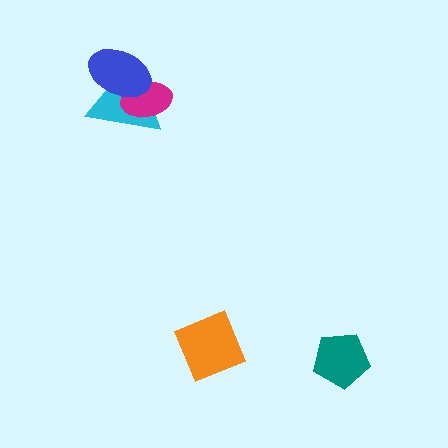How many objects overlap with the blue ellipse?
2 objects overlap with the blue ellipse.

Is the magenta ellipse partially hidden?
Yes, it is partially covered by another shape.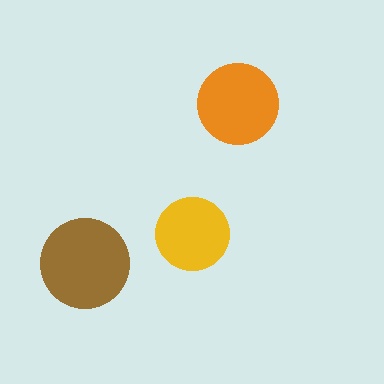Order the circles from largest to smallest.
the brown one, the orange one, the yellow one.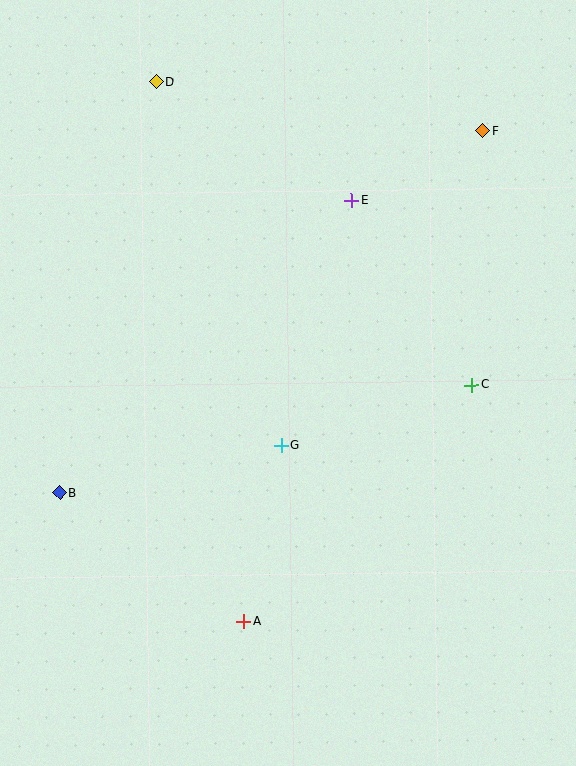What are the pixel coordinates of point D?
Point D is at (156, 82).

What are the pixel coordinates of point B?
Point B is at (60, 493).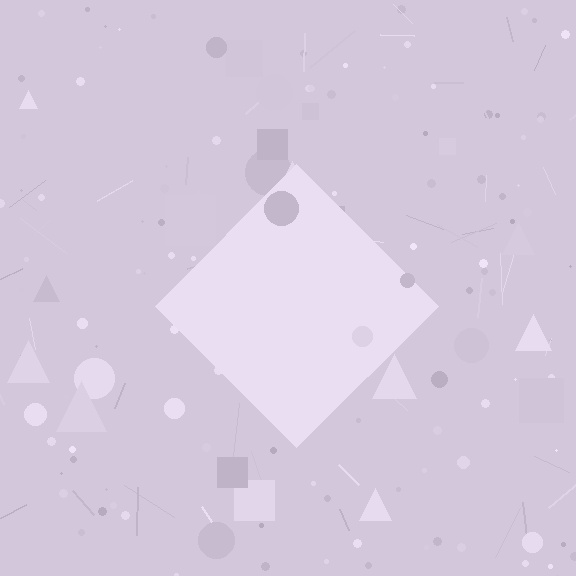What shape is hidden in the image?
A diamond is hidden in the image.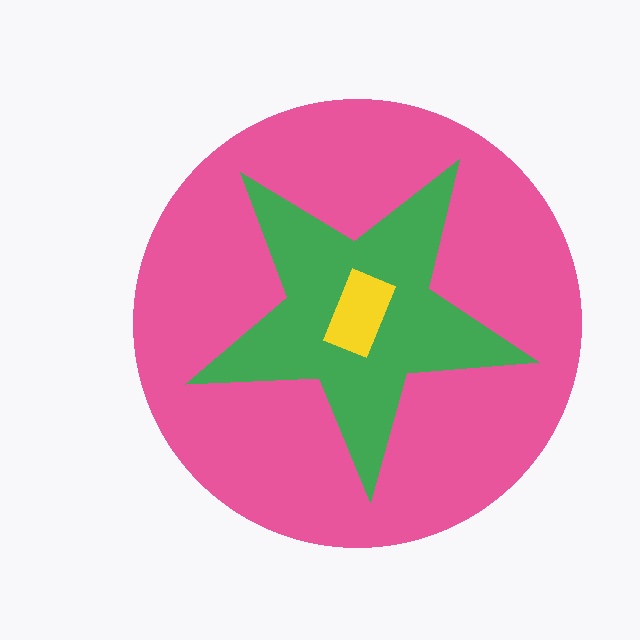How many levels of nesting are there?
3.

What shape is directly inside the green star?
The yellow rectangle.